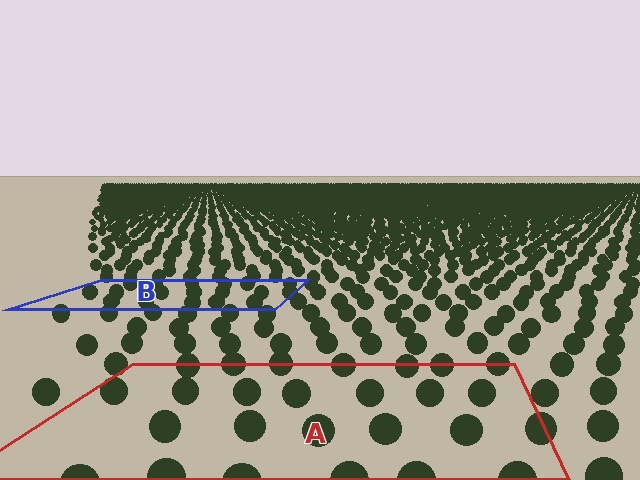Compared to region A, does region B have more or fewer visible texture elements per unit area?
Region B has more texture elements per unit area — they are packed more densely because it is farther away.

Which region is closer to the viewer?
Region A is closer. The texture elements there are larger and more spread out.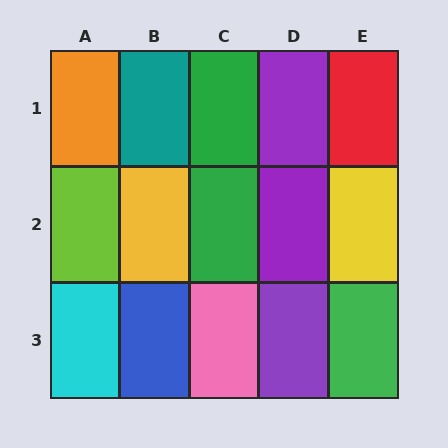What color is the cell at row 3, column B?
Blue.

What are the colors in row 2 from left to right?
Lime, yellow, green, purple, yellow.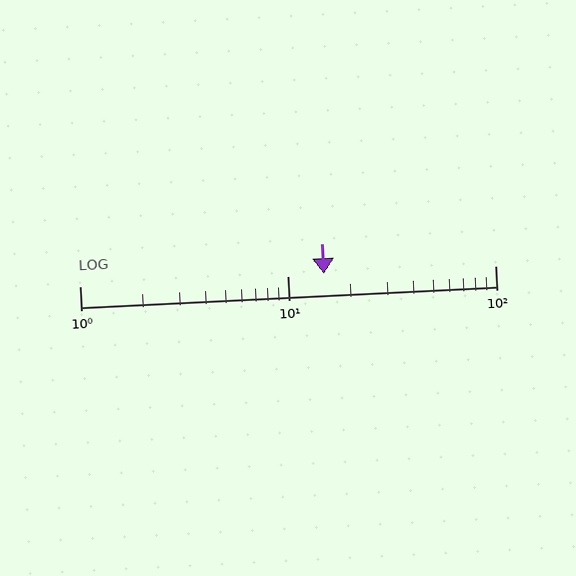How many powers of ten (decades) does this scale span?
The scale spans 2 decades, from 1 to 100.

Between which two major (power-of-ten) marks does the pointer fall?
The pointer is between 10 and 100.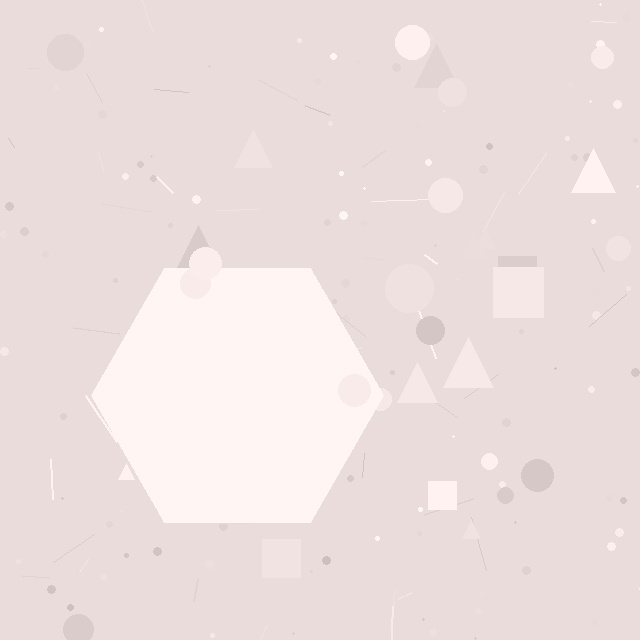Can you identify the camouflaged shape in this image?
The camouflaged shape is a hexagon.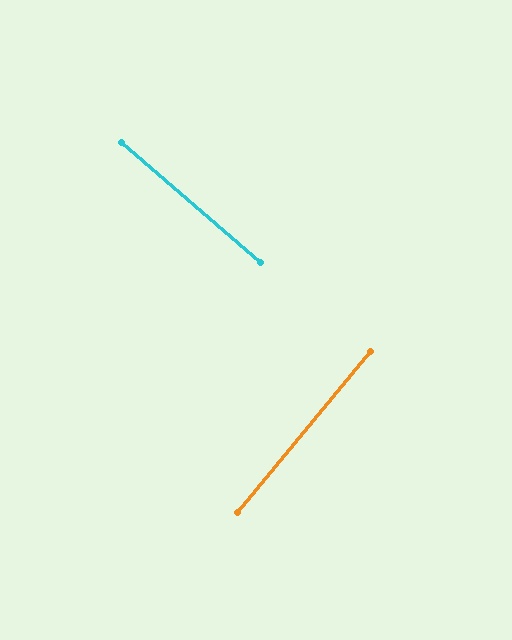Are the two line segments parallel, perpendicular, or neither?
Perpendicular — they meet at approximately 89°.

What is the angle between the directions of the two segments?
Approximately 89 degrees.